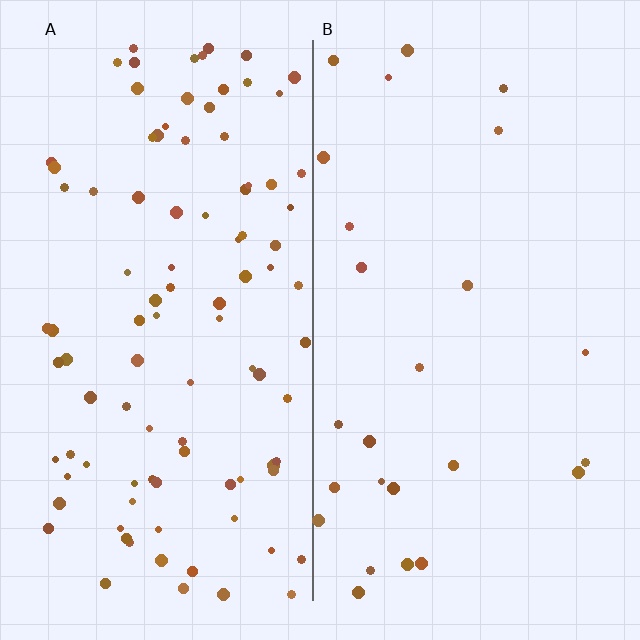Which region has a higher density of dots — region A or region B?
A (the left).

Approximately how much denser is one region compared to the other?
Approximately 3.9× — region A over region B.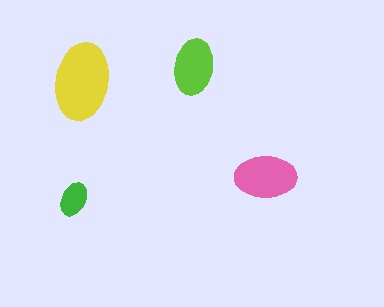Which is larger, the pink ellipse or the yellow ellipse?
The yellow one.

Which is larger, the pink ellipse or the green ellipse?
The pink one.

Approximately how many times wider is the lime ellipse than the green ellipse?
About 1.5 times wider.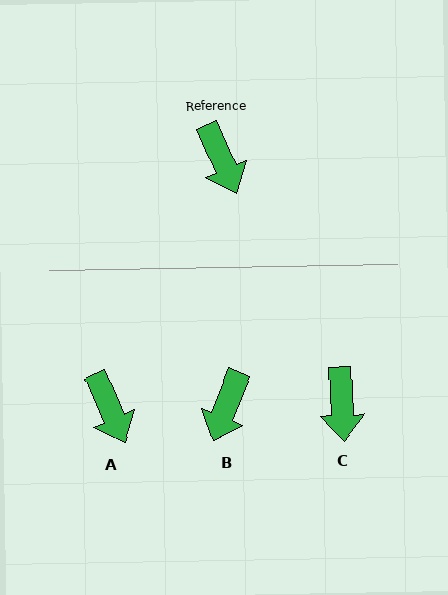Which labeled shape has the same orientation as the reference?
A.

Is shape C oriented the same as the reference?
No, it is off by about 21 degrees.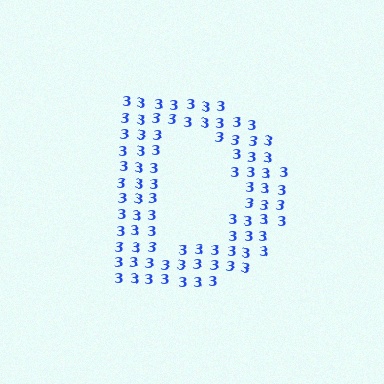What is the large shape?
The large shape is the letter D.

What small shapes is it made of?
It is made of small digit 3's.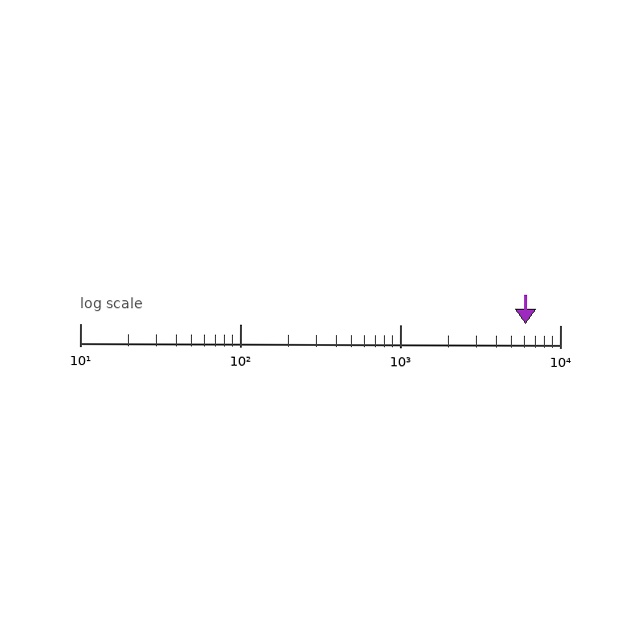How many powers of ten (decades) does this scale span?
The scale spans 3 decades, from 10 to 10000.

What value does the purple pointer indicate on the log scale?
The pointer indicates approximately 6100.